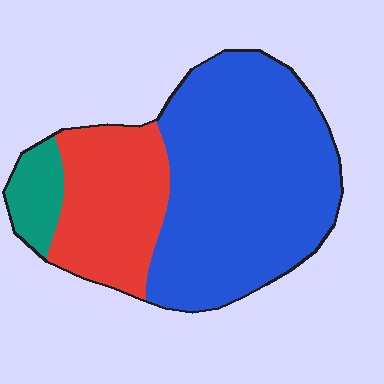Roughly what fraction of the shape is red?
Red covers about 30% of the shape.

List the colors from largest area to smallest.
From largest to smallest: blue, red, teal.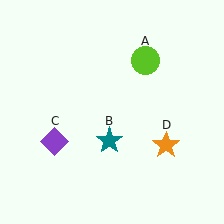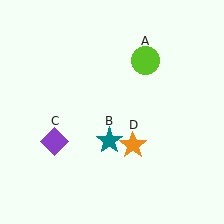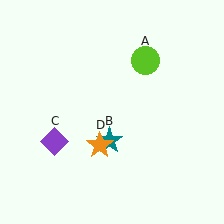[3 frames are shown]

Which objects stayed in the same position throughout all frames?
Lime circle (object A) and teal star (object B) and purple diamond (object C) remained stationary.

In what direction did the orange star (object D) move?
The orange star (object D) moved left.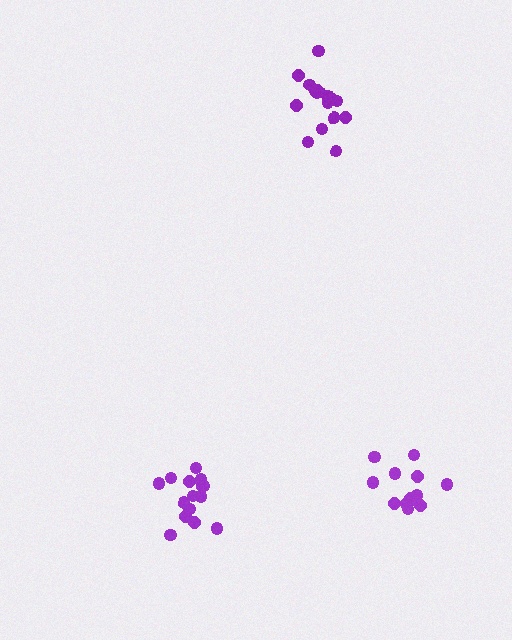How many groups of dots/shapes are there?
There are 3 groups.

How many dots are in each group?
Group 1: 16 dots, Group 2: 13 dots, Group 3: 15 dots (44 total).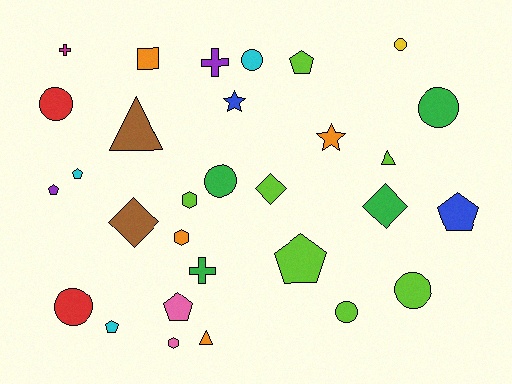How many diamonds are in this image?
There are 3 diamonds.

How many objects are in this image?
There are 30 objects.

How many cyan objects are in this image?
There are 3 cyan objects.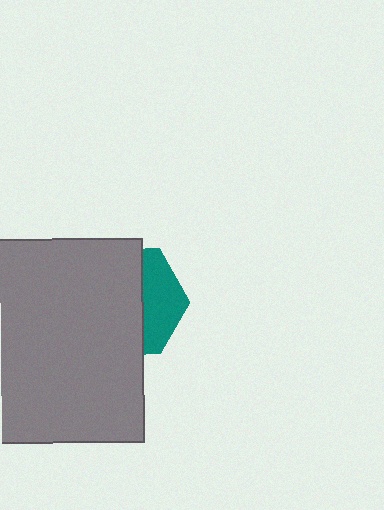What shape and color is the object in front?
The object in front is a gray rectangle.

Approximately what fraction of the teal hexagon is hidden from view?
Roughly 66% of the teal hexagon is hidden behind the gray rectangle.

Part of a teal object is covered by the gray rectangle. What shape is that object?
It is a hexagon.